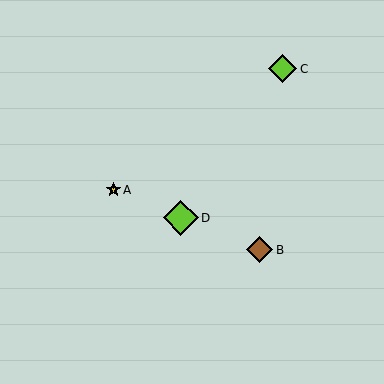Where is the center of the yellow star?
The center of the yellow star is at (113, 190).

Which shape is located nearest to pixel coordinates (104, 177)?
The yellow star (labeled A) at (113, 190) is nearest to that location.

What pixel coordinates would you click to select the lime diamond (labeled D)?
Click at (181, 218) to select the lime diamond D.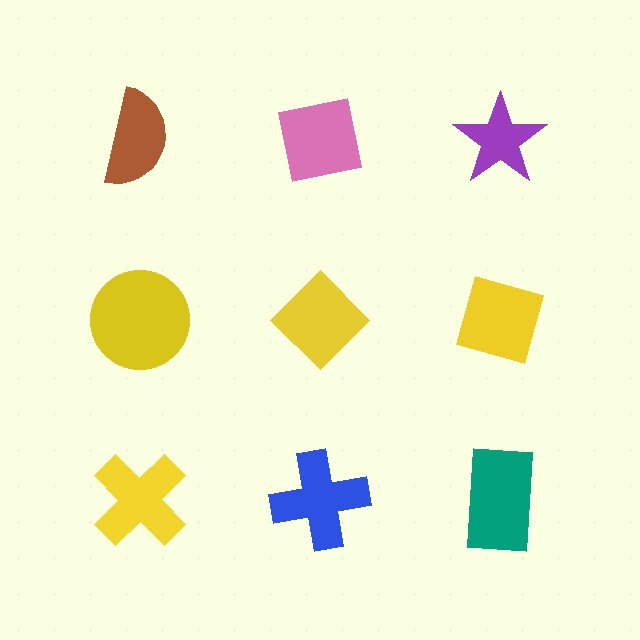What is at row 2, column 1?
A yellow circle.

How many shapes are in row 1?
3 shapes.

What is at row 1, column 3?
A purple star.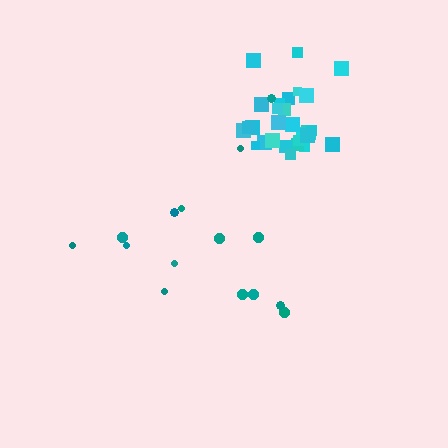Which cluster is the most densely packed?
Cyan.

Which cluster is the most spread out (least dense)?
Teal.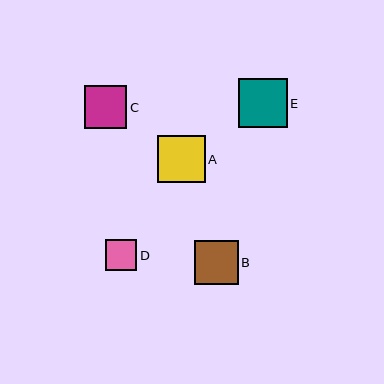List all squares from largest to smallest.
From largest to smallest: E, A, B, C, D.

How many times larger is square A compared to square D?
Square A is approximately 1.5 times the size of square D.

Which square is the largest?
Square E is the largest with a size of approximately 49 pixels.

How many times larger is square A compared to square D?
Square A is approximately 1.5 times the size of square D.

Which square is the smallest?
Square D is the smallest with a size of approximately 31 pixels.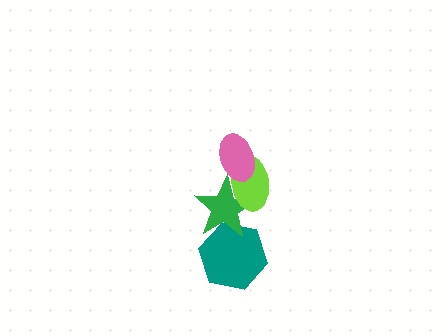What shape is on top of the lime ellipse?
The pink ellipse is on top of the lime ellipse.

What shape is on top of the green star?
The lime ellipse is on top of the green star.